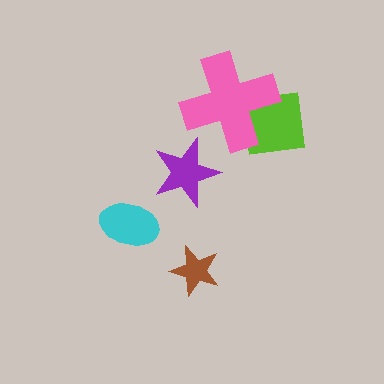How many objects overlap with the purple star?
0 objects overlap with the purple star.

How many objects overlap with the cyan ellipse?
0 objects overlap with the cyan ellipse.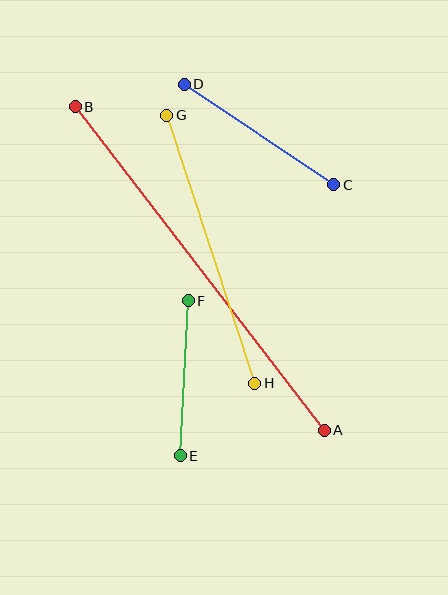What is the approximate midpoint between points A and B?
The midpoint is at approximately (200, 269) pixels.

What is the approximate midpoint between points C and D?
The midpoint is at approximately (259, 134) pixels.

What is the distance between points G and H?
The distance is approximately 282 pixels.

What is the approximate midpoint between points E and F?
The midpoint is at approximately (184, 378) pixels.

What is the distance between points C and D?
The distance is approximately 180 pixels.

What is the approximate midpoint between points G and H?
The midpoint is at approximately (211, 249) pixels.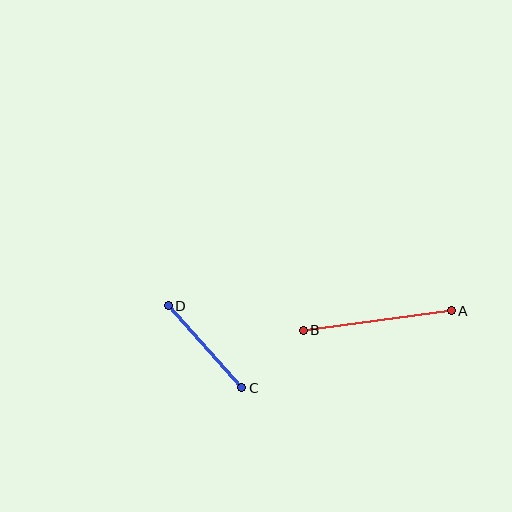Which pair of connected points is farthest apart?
Points A and B are farthest apart.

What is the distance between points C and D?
The distance is approximately 110 pixels.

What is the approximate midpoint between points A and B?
The midpoint is at approximately (377, 320) pixels.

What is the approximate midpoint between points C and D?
The midpoint is at approximately (205, 347) pixels.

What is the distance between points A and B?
The distance is approximately 150 pixels.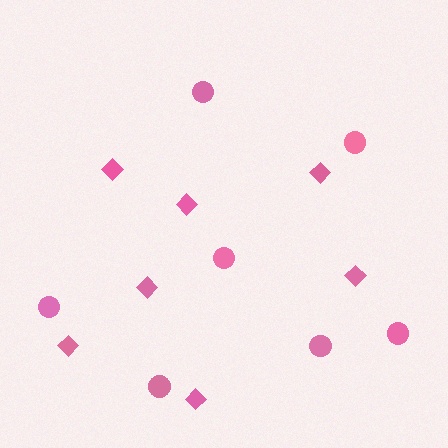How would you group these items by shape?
There are 2 groups: one group of circles (7) and one group of diamonds (7).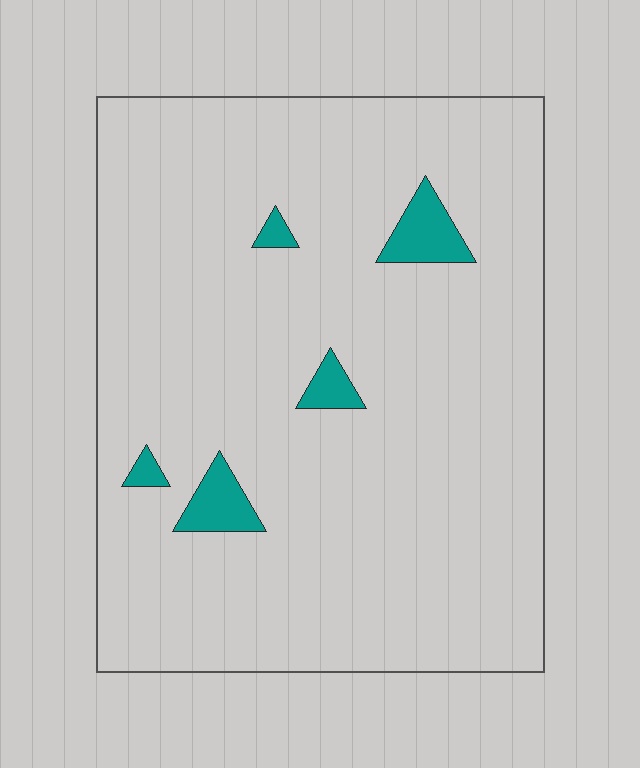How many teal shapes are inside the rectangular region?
5.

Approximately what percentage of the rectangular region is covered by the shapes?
Approximately 5%.